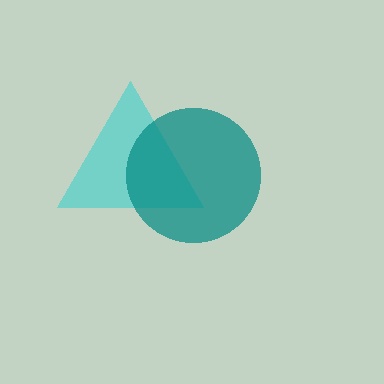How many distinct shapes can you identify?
There are 2 distinct shapes: a cyan triangle, a teal circle.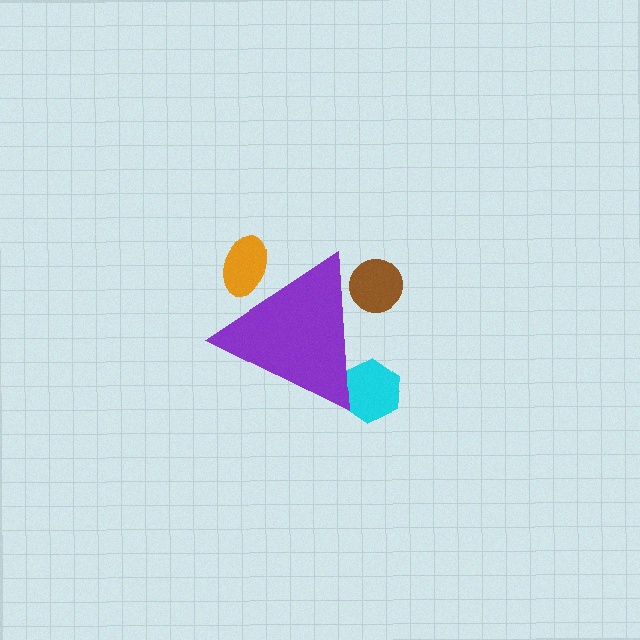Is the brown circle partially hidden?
Yes, the brown circle is partially hidden behind the purple triangle.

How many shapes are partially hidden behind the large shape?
4 shapes are partially hidden.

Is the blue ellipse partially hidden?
Yes, the blue ellipse is partially hidden behind the purple triangle.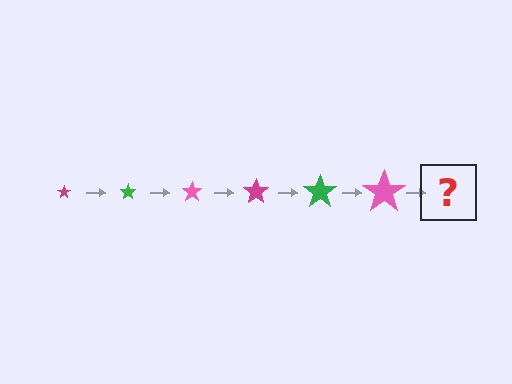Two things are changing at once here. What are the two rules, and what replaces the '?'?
The two rules are that the star grows larger each step and the color cycles through magenta, green, and pink. The '?' should be a magenta star, larger than the previous one.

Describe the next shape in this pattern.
It should be a magenta star, larger than the previous one.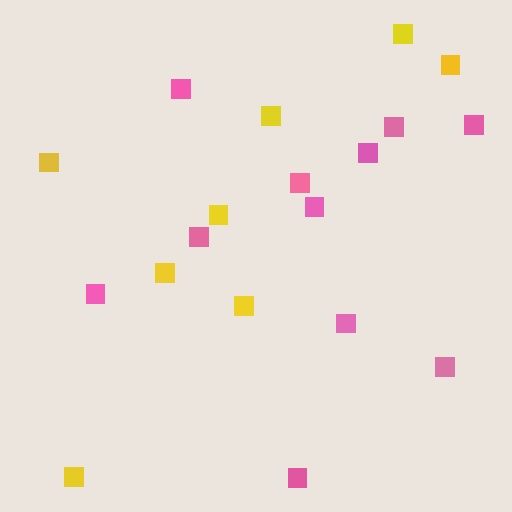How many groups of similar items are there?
There are 2 groups: one group of pink squares (11) and one group of yellow squares (8).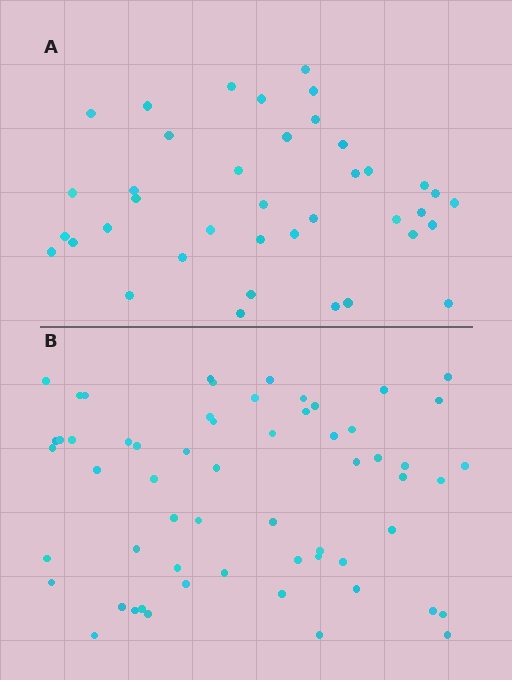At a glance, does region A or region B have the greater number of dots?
Region B (the bottom region) has more dots.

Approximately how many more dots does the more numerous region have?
Region B has approximately 20 more dots than region A.